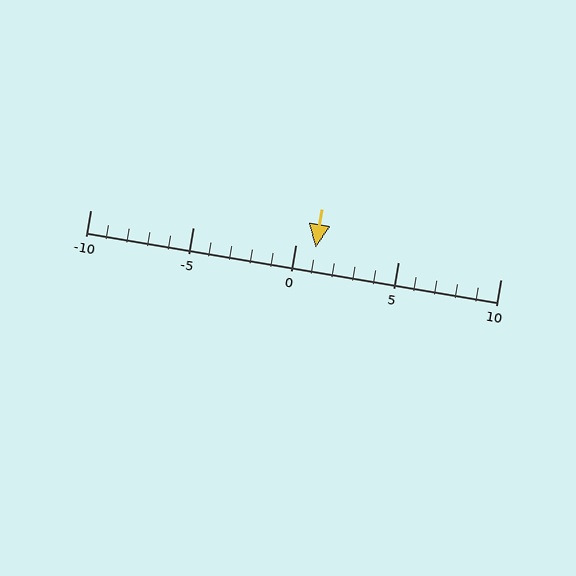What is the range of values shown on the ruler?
The ruler shows values from -10 to 10.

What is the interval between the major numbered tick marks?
The major tick marks are spaced 5 units apart.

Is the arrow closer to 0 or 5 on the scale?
The arrow is closer to 0.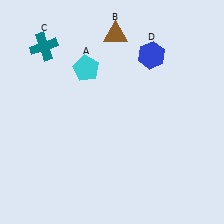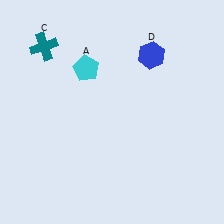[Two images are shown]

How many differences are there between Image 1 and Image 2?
There is 1 difference between the two images.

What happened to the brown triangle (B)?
The brown triangle (B) was removed in Image 2. It was in the top-right area of Image 1.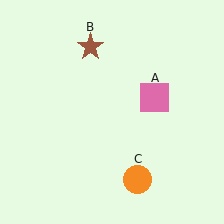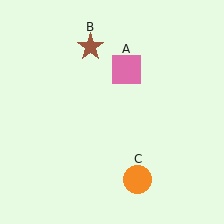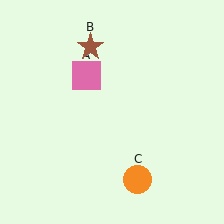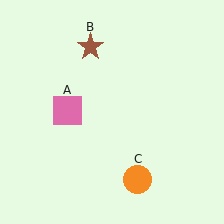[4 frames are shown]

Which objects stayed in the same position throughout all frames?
Brown star (object B) and orange circle (object C) remained stationary.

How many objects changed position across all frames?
1 object changed position: pink square (object A).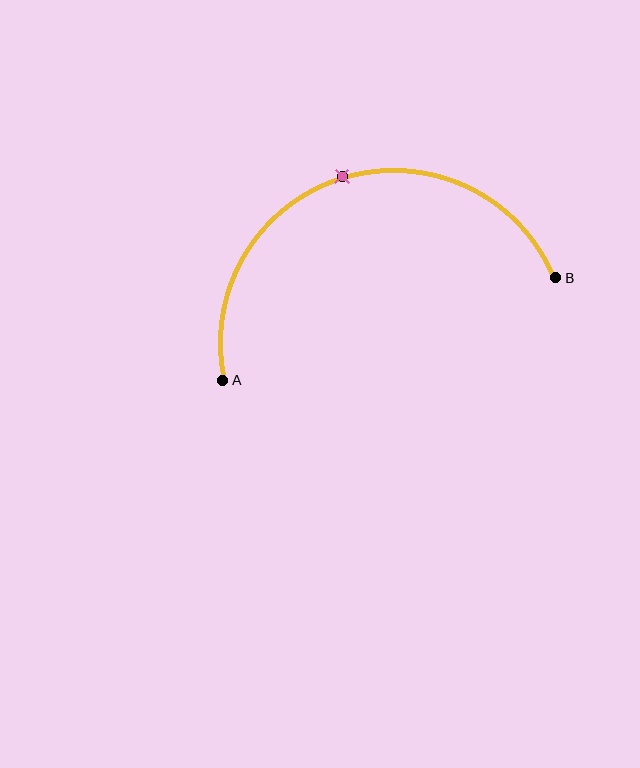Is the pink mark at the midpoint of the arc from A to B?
Yes. The pink mark lies on the arc at equal arc-length from both A and B — it is the arc midpoint.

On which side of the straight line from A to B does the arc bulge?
The arc bulges above the straight line connecting A and B.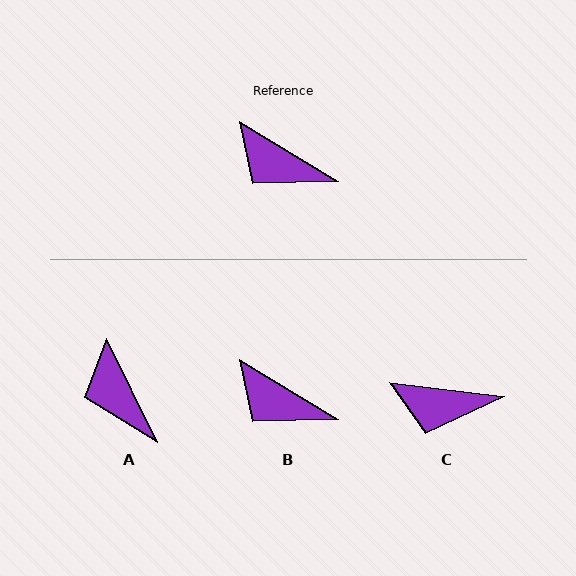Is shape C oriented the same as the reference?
No, it is off by about 24 degrees.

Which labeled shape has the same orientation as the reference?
B.